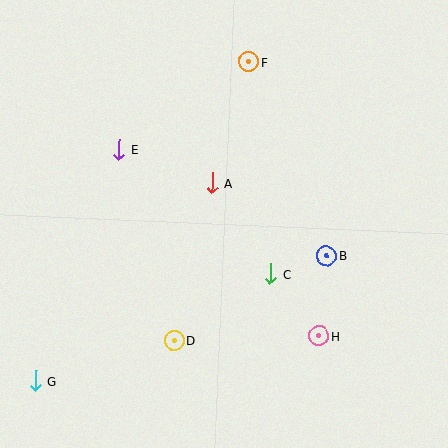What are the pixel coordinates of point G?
Point G is at (35, 381).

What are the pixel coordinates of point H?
Point H is at (319, 336).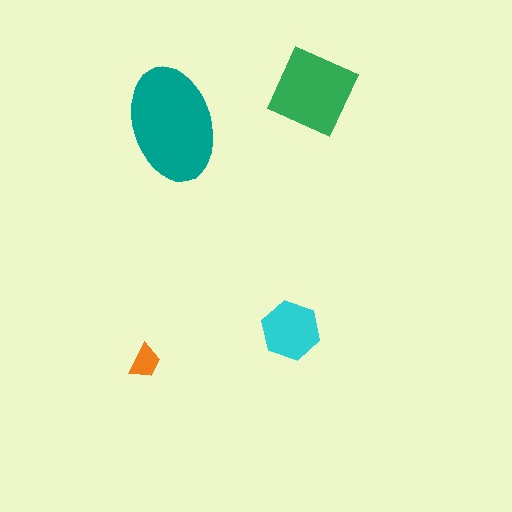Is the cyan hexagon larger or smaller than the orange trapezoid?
Larger.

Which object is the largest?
The teal ellipse.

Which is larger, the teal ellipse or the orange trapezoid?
The teal ellipse.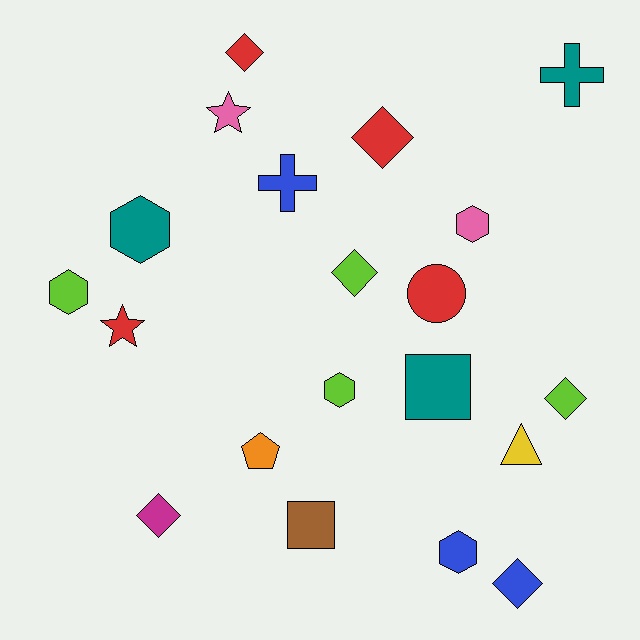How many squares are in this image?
There are 2 squares.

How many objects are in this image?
There are 20 objects.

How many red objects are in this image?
There are 4 red objects.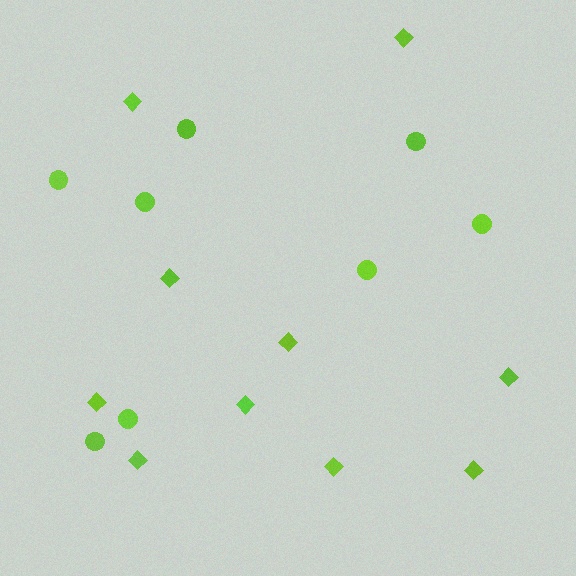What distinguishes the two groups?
There are 2 groups: one group of diamonds (10) and one group of circles (8).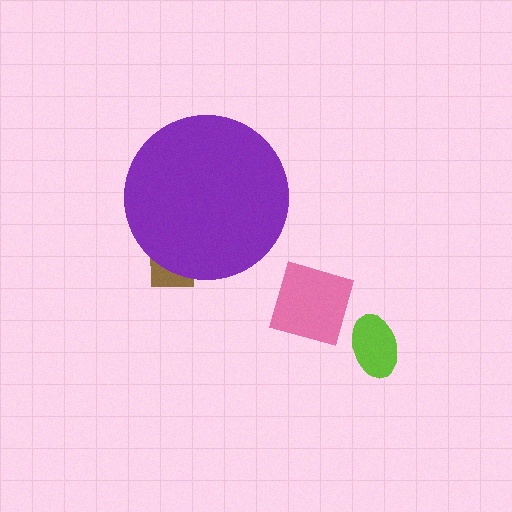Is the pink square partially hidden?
No, the pink square is fully visible.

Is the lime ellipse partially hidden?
No, the lime ellipse is fully visible.